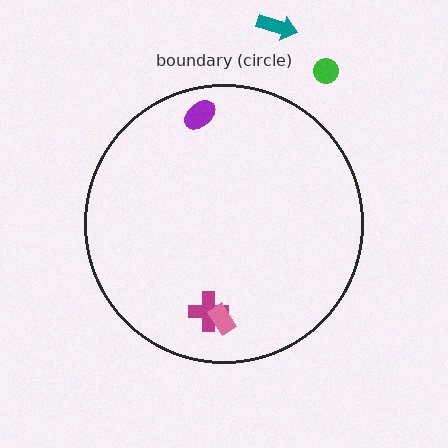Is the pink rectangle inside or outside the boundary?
Inside.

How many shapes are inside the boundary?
3 inside, 2 outside.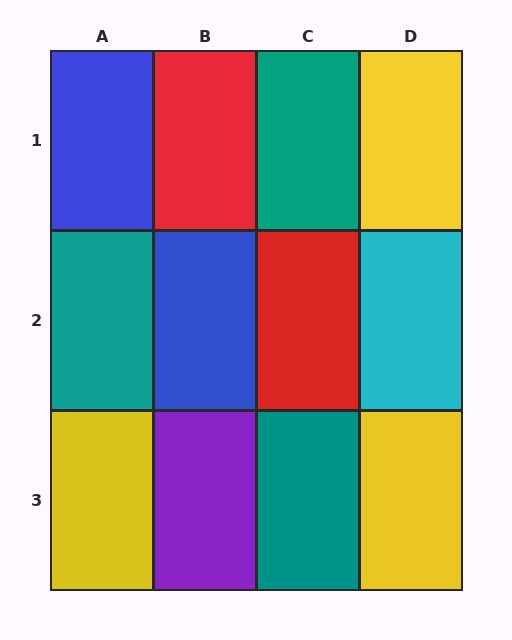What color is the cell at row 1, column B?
Red.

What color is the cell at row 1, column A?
Blue.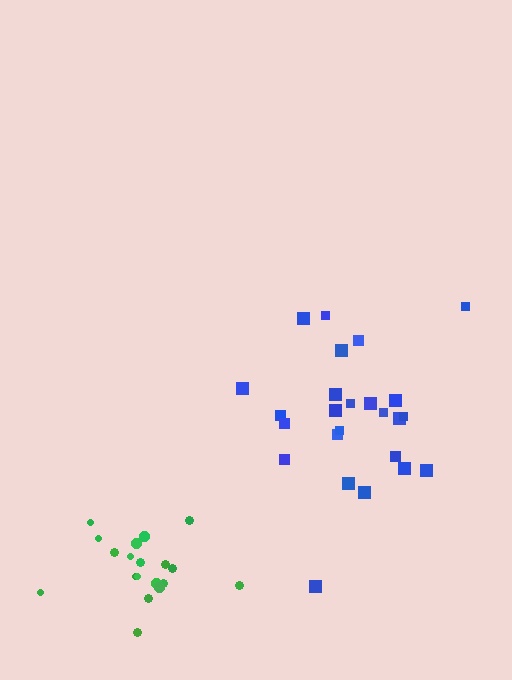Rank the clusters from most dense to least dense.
green, blue.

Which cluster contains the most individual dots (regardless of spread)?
Blue (25).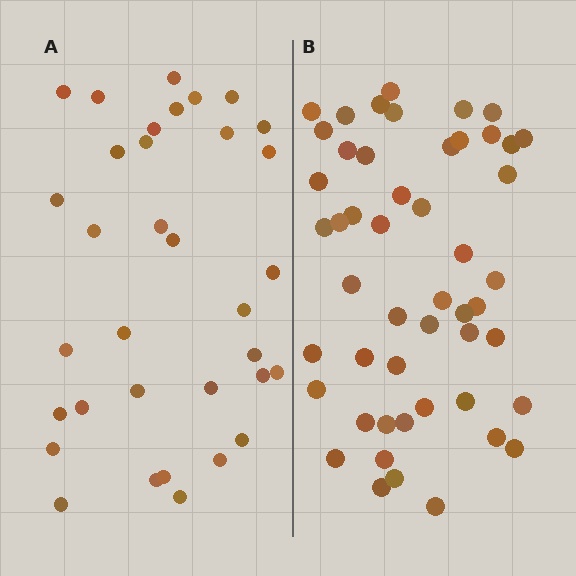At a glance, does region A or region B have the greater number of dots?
Region B (the right region) has more dots.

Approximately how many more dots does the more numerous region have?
Region B has approximately 15 more dots than region A.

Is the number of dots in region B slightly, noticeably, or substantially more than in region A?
Region B has substantially more. The ratio is roughly 1.5 to 1.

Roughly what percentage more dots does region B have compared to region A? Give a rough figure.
About 45% more.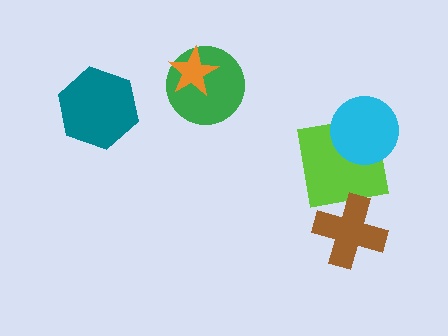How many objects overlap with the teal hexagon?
0 objects overlap with the teal hexagon.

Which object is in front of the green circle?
The orange star is in front of the green circle.